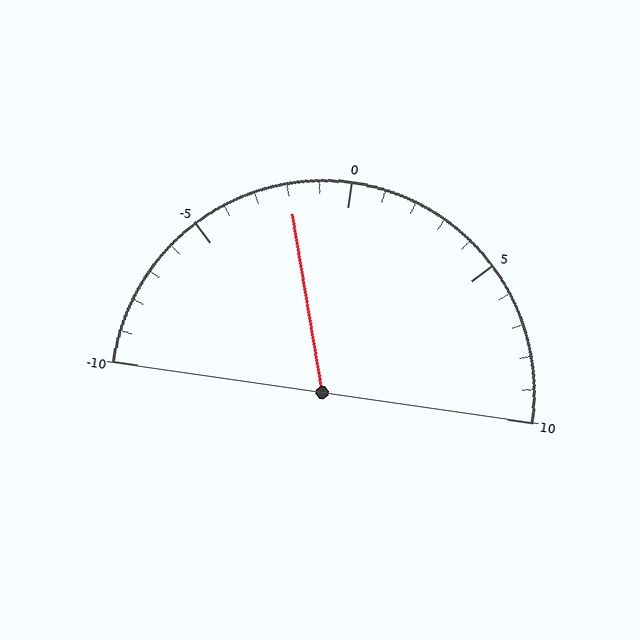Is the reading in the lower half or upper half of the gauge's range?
The reading is in the lower half of the range (-10 to 10).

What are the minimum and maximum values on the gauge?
The gauge ranges from -10 to 10.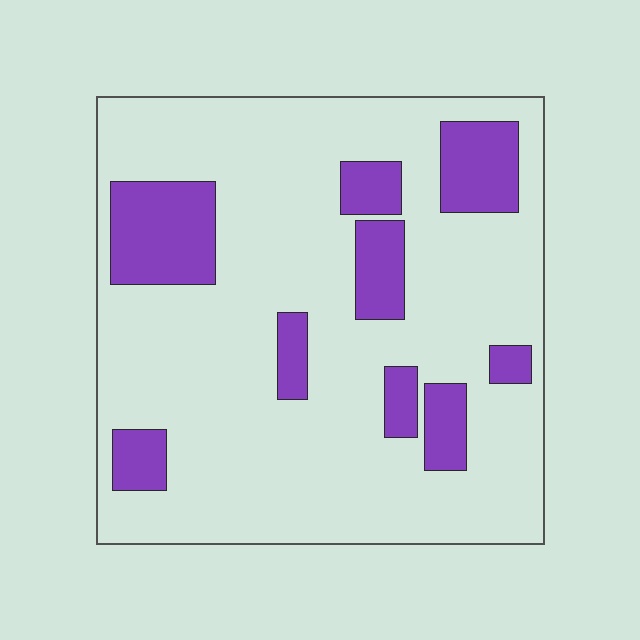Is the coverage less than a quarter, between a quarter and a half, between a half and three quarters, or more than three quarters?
Less than a quarter.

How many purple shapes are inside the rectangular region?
9.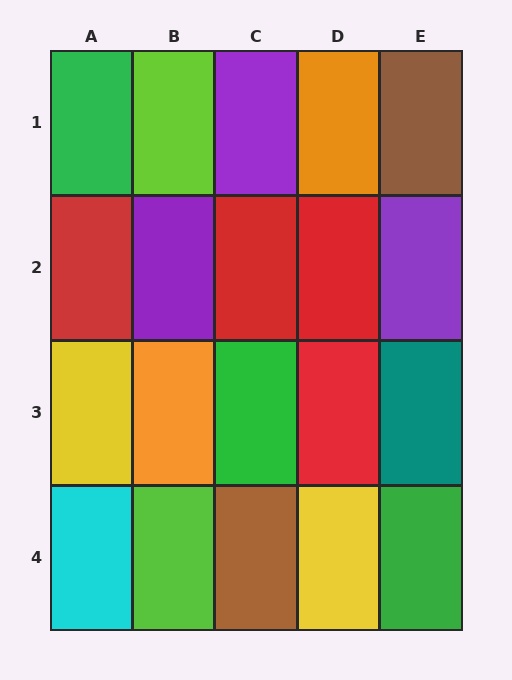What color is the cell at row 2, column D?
Red.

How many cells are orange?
2 cells are orange.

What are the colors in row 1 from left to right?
Green, lime, purple, orange, brown.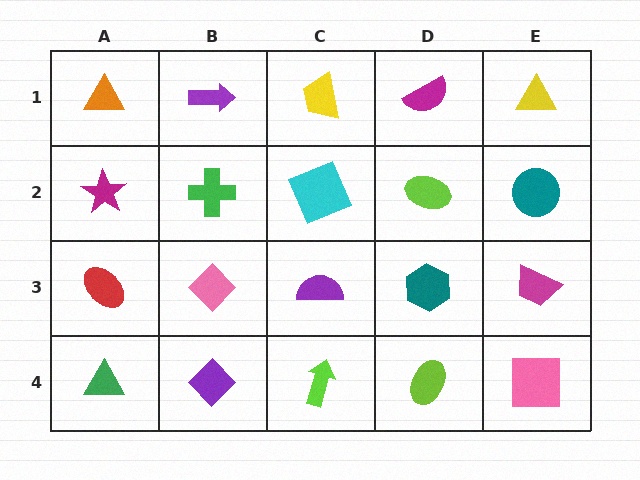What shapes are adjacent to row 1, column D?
A lime ellipse (row 2, column D), a yellow trapezoid (row 1, column C), a yellow triangle (row 1, column E).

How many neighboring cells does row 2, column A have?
3.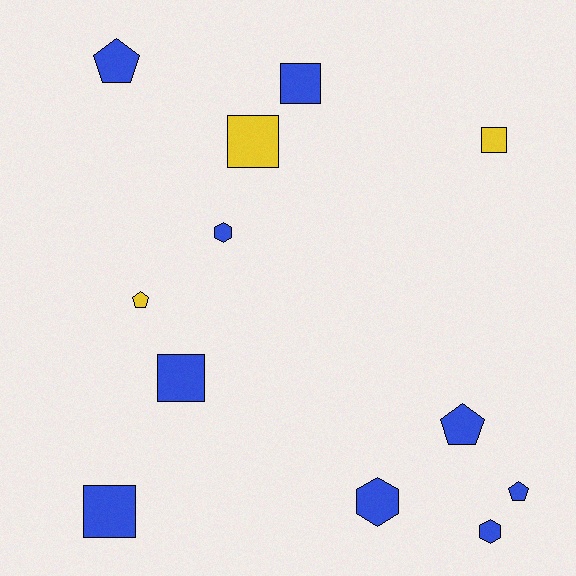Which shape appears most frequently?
Square, with 5 objects.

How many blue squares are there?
There are 3 blue squares.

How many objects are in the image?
There are 12 objects.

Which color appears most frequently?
Blue, with 9 objects.